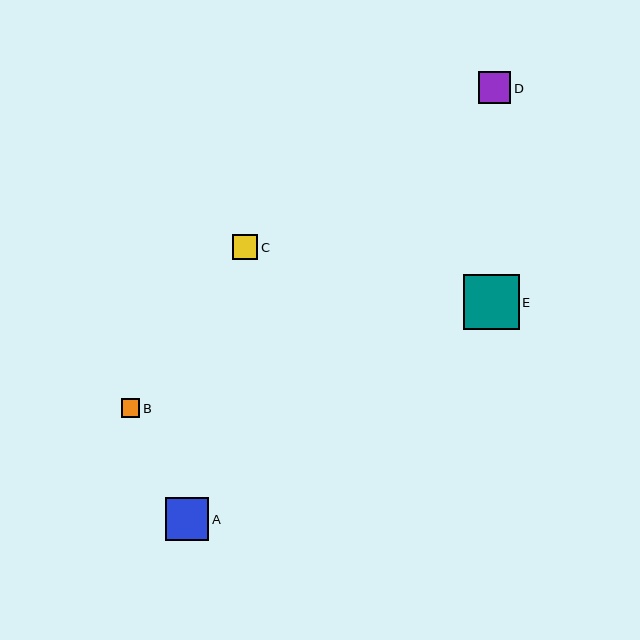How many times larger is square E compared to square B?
Square E is approximately 3.0 times the size of square B.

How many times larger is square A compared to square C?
Square A is approximately 1.7 times the size of square C.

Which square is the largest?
Square E is the largest with a size of approximately 55 pixels.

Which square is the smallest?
Square B is the smallest with a size of approximately 18 pixels.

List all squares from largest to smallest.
From largest to smallest: E, A, D, C, B.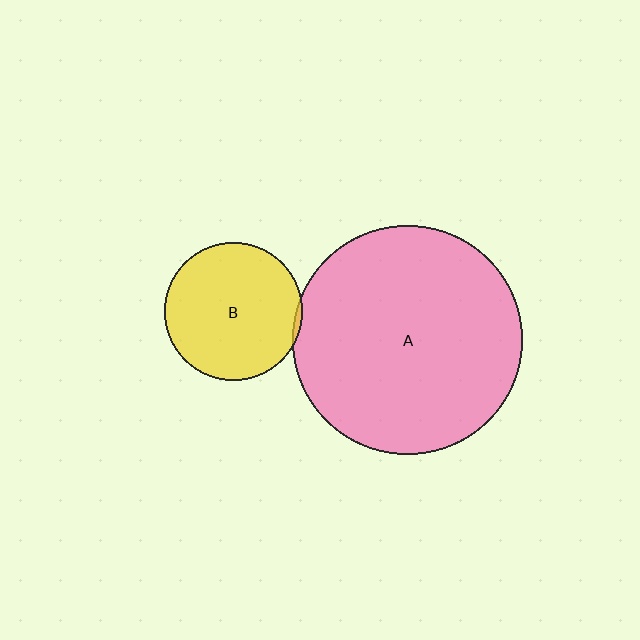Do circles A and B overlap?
Yes.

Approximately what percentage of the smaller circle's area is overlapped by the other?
Approximately 5%.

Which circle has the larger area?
Circle A (pink).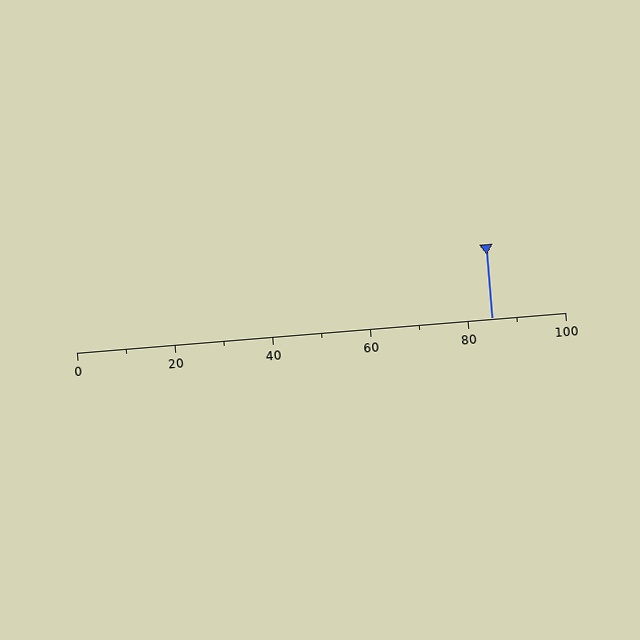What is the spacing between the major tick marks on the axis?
The major ticks are spaced 20 apart.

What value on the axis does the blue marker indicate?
The marker indicates approximately 85.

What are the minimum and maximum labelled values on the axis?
The axis runs from 0 to 100.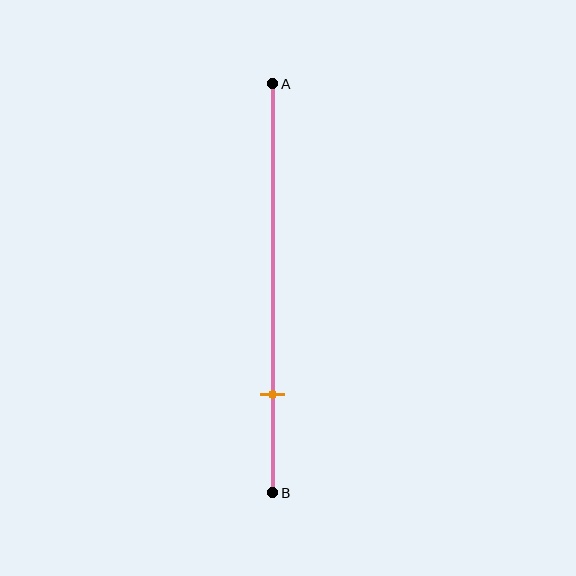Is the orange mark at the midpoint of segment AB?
No, the mark is at about 75% from A, not at the 50% midpoint.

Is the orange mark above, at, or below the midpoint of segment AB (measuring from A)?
The orange mark is below the midpoint of segment AB.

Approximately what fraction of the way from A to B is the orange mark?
The orange mark is approximately 75% of the way from A to B.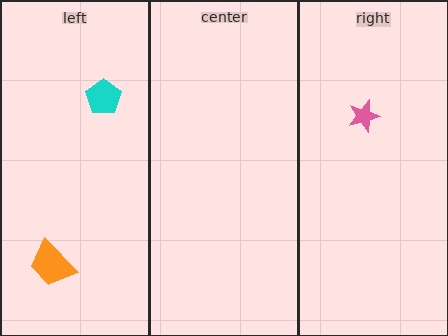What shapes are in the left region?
The cyan pentagon, the orange trapezoid.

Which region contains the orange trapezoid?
The left region.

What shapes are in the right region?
The pink star.